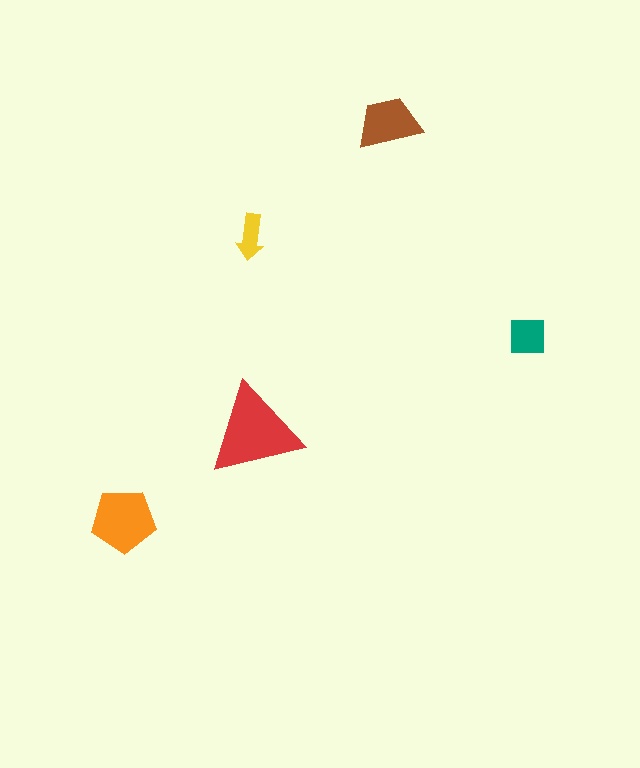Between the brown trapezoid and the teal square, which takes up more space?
The brown trapezoid.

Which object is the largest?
The red triangle.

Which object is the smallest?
The yellow arrow.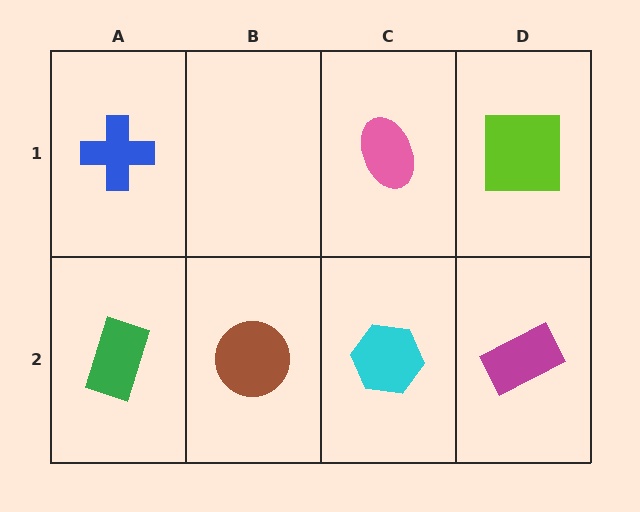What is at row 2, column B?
A brown circle.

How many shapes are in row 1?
3 shapes.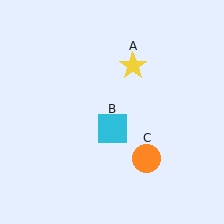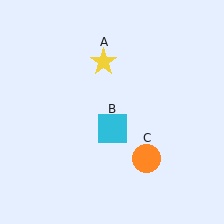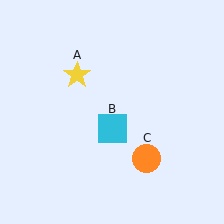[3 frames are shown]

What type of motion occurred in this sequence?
The yellow star (object A) rotated counterclockwise around the center of the scene.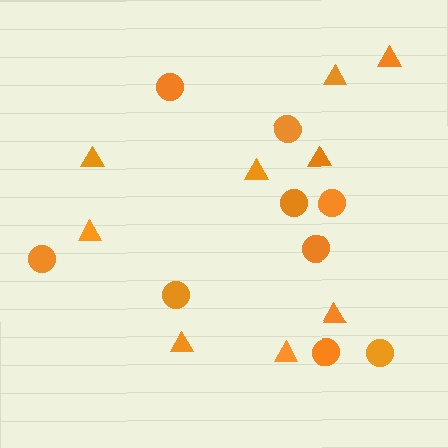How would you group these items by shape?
There are 2 groups: one group of triangles (9) and one group of circles (9).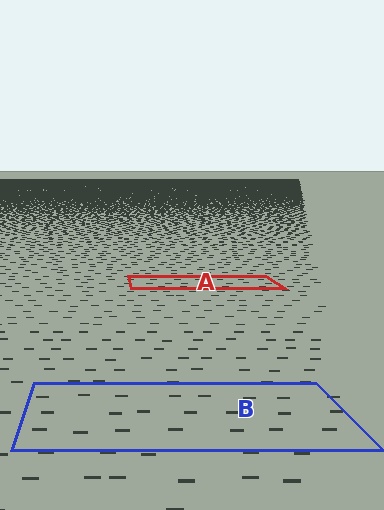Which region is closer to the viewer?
Region B is closer. The texture elements there are larger and more spread out.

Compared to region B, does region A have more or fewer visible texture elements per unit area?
Region A has more texture elements per unit area — they are packed more densely because it is farther away.